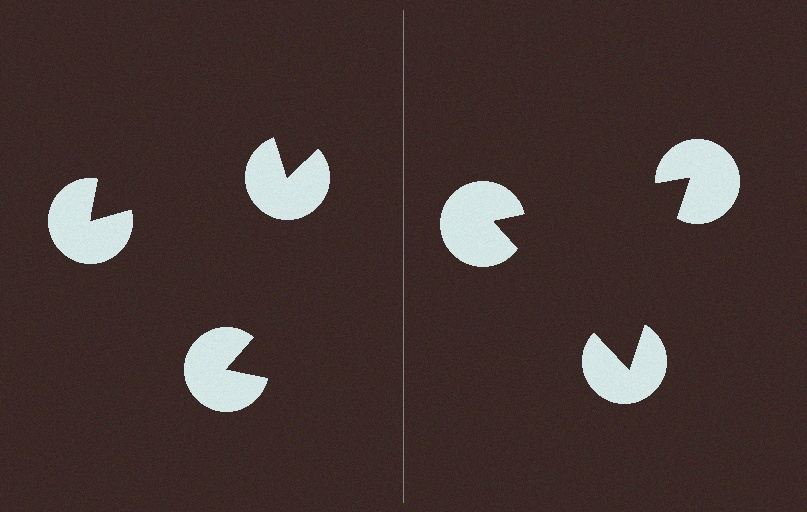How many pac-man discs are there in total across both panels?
6 — 3 on each side.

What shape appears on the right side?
An illusory triangle.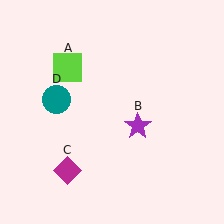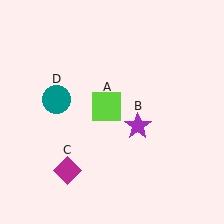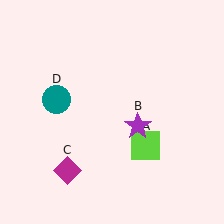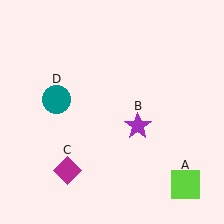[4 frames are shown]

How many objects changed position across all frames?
1 object changed position: lime square (object A).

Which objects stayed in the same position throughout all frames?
Purple star (object B) and magenta diamond (object C) and teal circle (object D) remained stationary.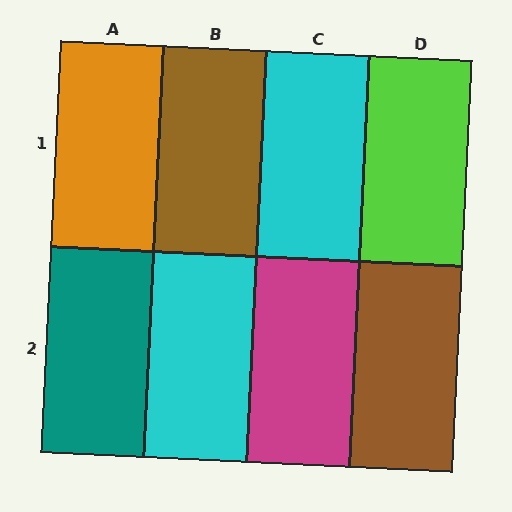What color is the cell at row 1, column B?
Brown.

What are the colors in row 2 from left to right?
Teal, cyan, magenta, brown.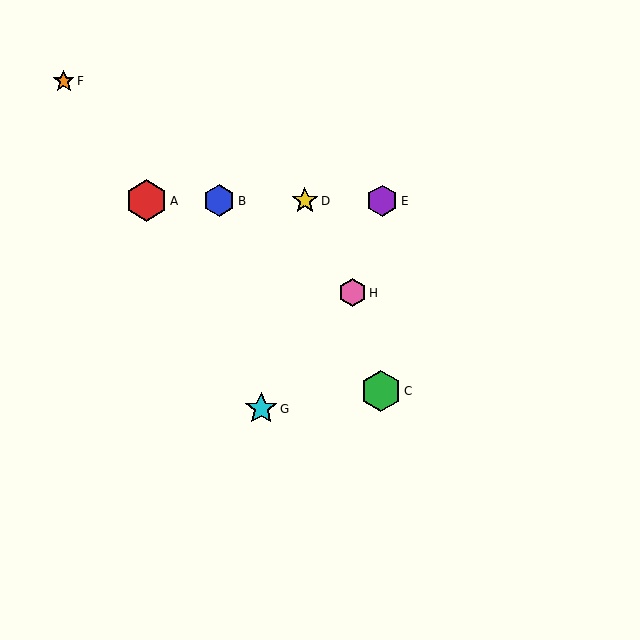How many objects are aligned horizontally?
4 objects (A, B, D, E) are aligned horizontally.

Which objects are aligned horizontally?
Objects A, B, D, E are aligned horizontally.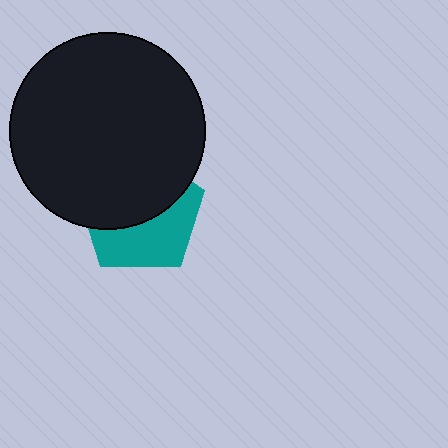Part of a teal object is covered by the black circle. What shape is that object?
It is a pentagon.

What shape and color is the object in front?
The object in front is a black circle.